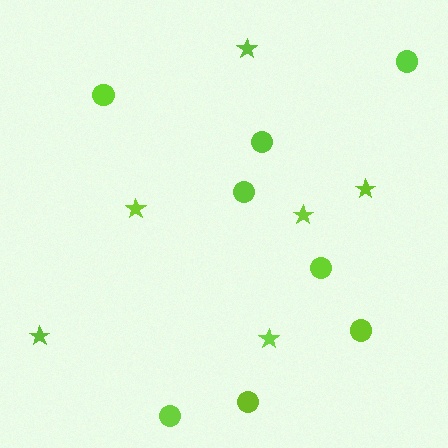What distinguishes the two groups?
There are 2 groups: one group of stars (6) and one group of circles (8).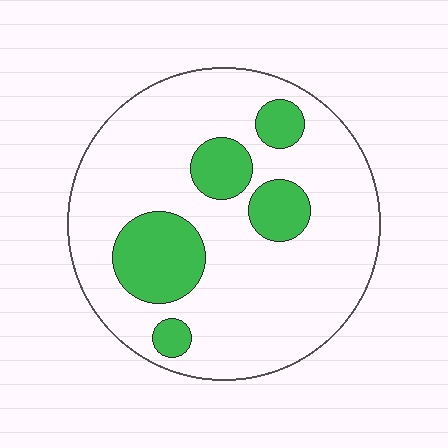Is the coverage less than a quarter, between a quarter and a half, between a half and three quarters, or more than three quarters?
Less than a quarter.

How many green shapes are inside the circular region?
5.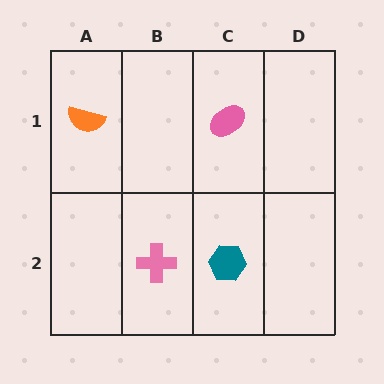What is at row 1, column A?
An orange semicircle.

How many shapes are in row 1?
2 shapes.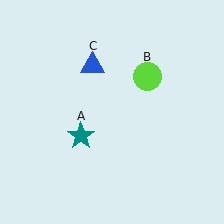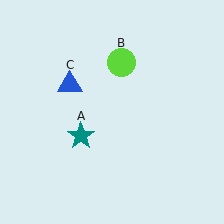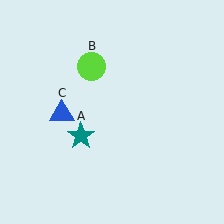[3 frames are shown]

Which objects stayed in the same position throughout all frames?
Teal star (object A) remained stationary.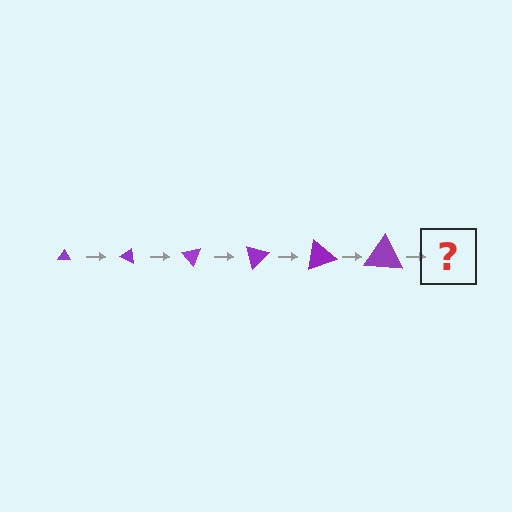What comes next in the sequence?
The next element should be a triangle, larger than the previous one and rotated 150 degrees from the start.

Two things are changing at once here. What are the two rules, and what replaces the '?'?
The two rules are that the triangle grows larger each step and it rotates 25 degrees each step. The '?' should be a triangle, larger than the previous one and rotated 150 degrees from the start.